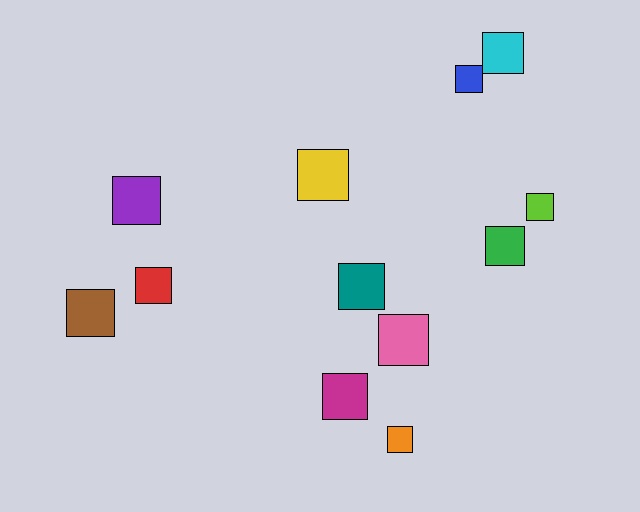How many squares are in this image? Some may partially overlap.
There are 12 squares.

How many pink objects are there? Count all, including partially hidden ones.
There is 1 pink object.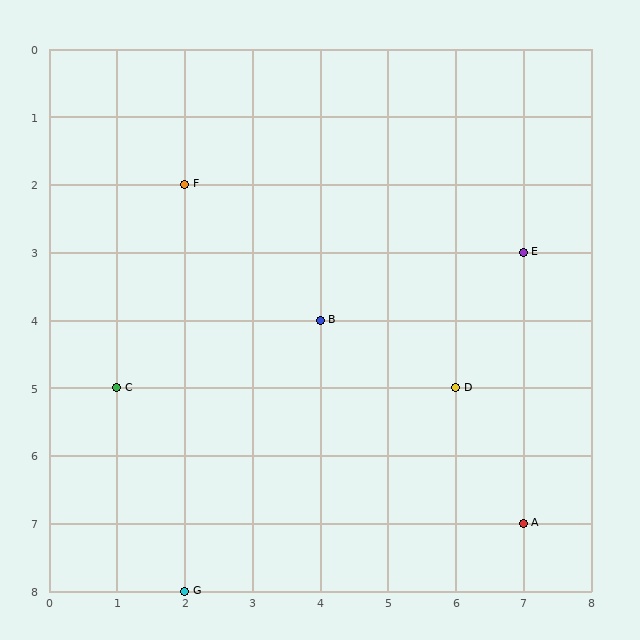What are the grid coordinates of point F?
Point F is at grid coordinates (2, 2).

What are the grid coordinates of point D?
Point D is at grid coordinates (6, 5).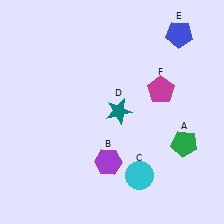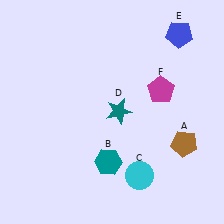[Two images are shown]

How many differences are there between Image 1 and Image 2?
There are 2 differences between the two images.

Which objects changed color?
A changed from green to brown. B changed from purple to teal.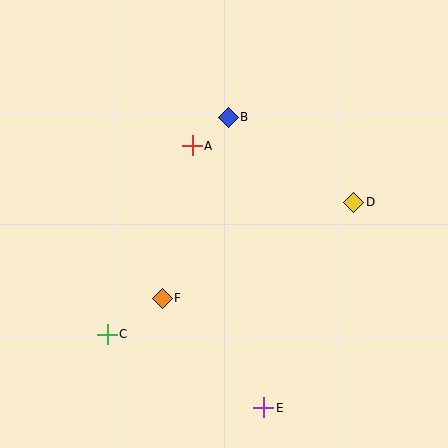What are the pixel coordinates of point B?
Point B is at (228, 117).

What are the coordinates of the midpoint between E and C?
The midpoint between E and C is at (186, 371).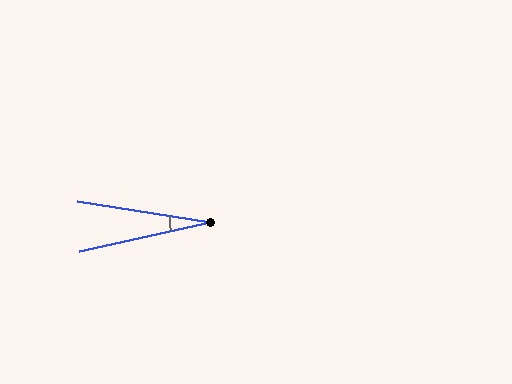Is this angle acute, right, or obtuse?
It is acute.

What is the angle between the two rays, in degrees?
Approximately 22 degrees.